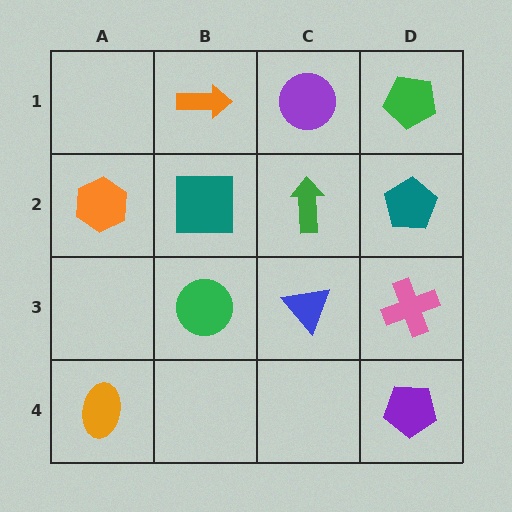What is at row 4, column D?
A purple pentagon.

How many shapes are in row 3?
3 shapes.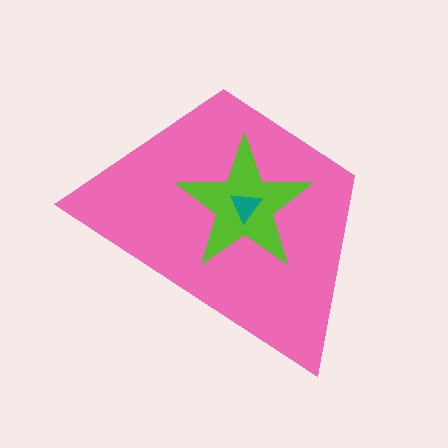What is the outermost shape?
The pink trapezoid.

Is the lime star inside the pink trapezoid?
Yes.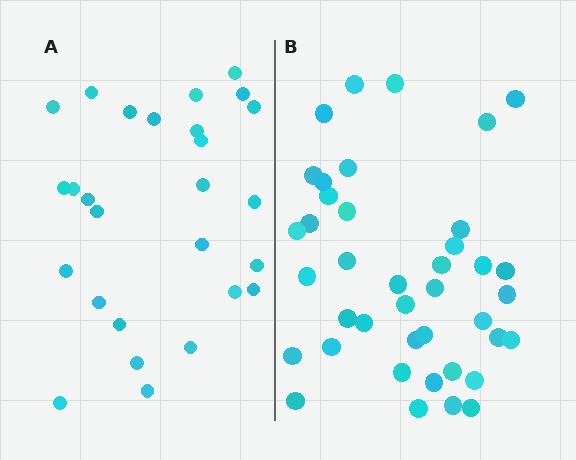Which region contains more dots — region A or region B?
Region B (the right region) has more dots.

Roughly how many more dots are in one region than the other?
Region B has approximately 15 more dots than region A.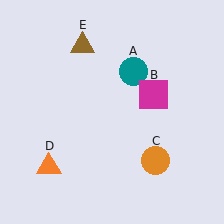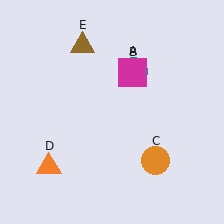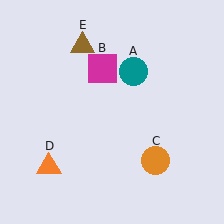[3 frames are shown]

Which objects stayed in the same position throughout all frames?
Teal circle (object A) and orange circle (object C) and orange triangle (object D) and brown triangle (object E) remained stationary.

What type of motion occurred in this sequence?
The magenta square (object B) rotated counterclockwise around the center of the scene.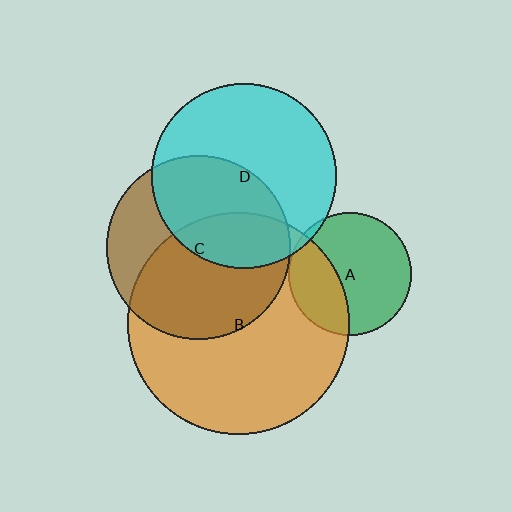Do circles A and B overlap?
Yes.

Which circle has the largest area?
Circle B (orange).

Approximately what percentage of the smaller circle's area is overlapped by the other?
Approximately 35%.